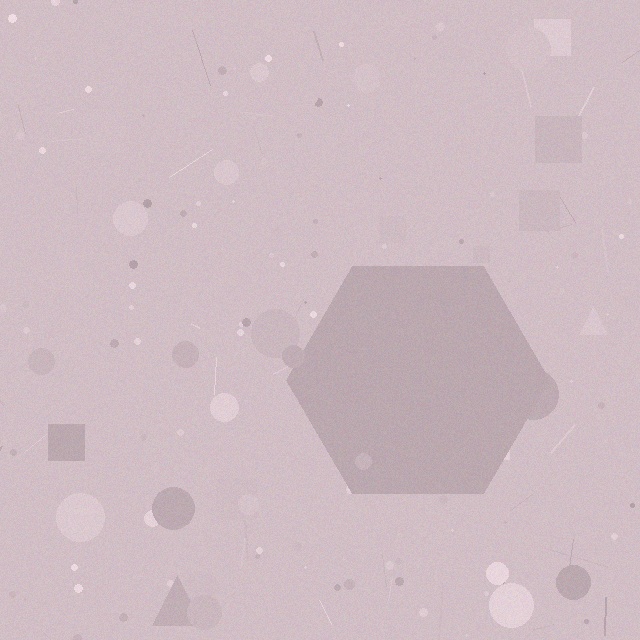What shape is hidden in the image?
A hexagon is hidden in the image.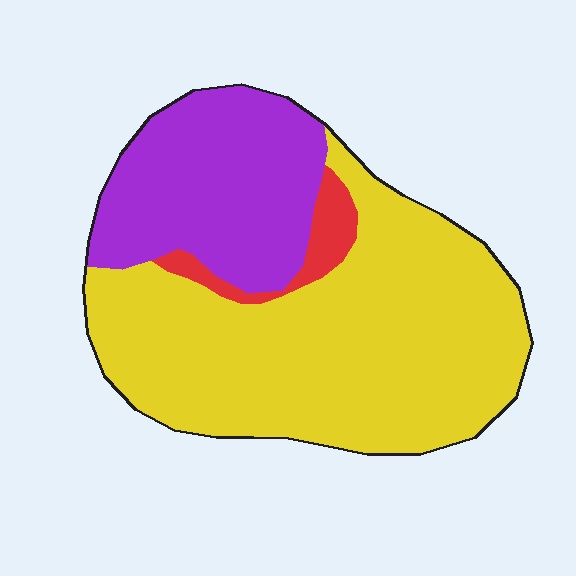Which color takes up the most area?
Yellow, at roughly 65%.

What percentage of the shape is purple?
Purple takes up between a quarter and a half of the shape.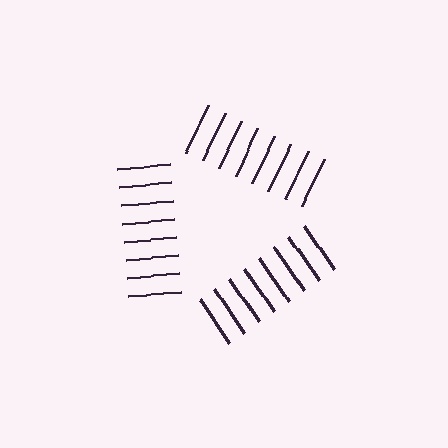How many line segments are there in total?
24 — 8 along each of the 3 edges.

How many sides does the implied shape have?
3 sides — the line-ends trace a triangle.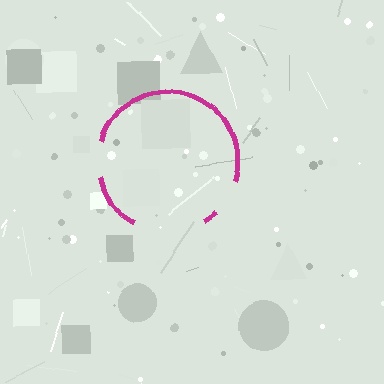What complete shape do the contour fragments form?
The contour fragments form a circle.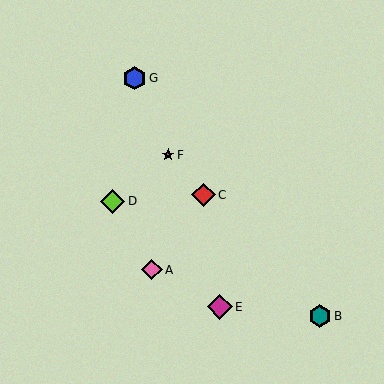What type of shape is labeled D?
Shape D is a lime diamond.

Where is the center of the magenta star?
The center of the magenta star is at (168, 155).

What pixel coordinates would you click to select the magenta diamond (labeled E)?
Click at (220, 307) to select the magenta diamond E.